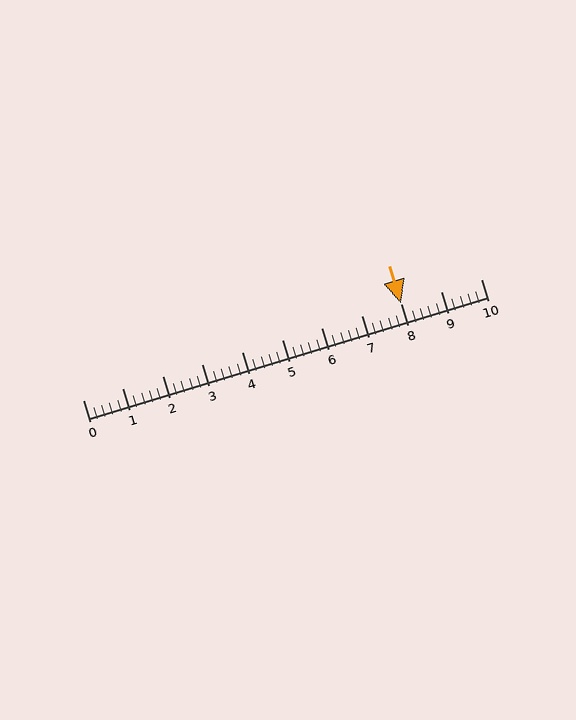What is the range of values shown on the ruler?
The ruler shows values from 0 to 10.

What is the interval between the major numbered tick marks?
The major tick marks are spaced 1 units apart.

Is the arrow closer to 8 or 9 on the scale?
The arrow is closer to 8.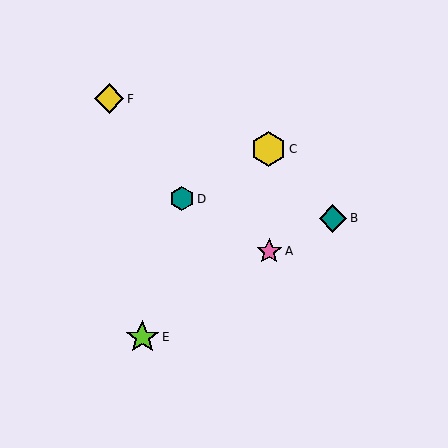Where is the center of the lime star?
The center of the lime star is at (142, 337).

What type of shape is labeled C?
Shape C is a yellow hexagon.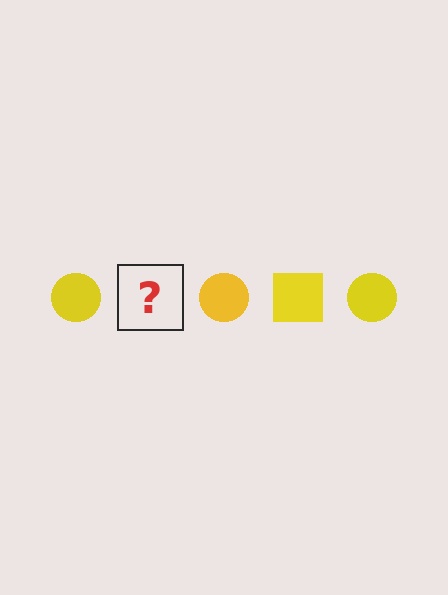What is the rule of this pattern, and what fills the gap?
The rule is that the pattern cycles through circle, square shapes in yellow. The gap should be filled with a yellow square.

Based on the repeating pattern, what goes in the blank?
The blank should be a yellow square.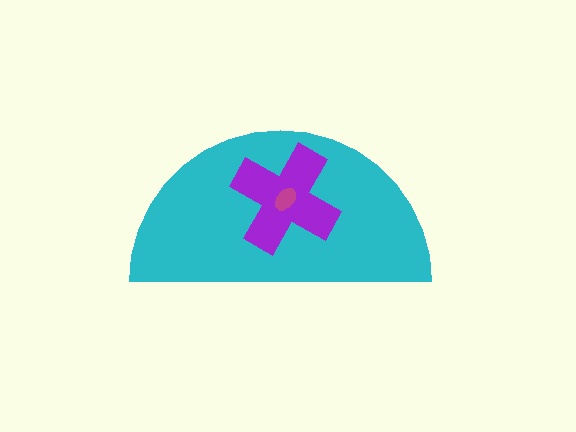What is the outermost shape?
The cyan semicircle.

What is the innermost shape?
The magenta ellipse.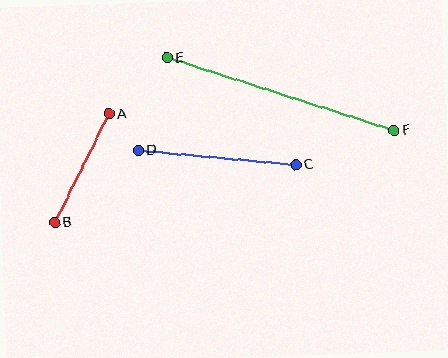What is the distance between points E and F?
The distance is approximately 239 pixels.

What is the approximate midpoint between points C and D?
The midpoint is at approximately (217, 158) pixels.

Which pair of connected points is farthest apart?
Points E and F are farthest apart.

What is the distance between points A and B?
The distance is approximately 121 pixels.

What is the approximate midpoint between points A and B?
The midpoint is at approximately (82, 168) pixels.